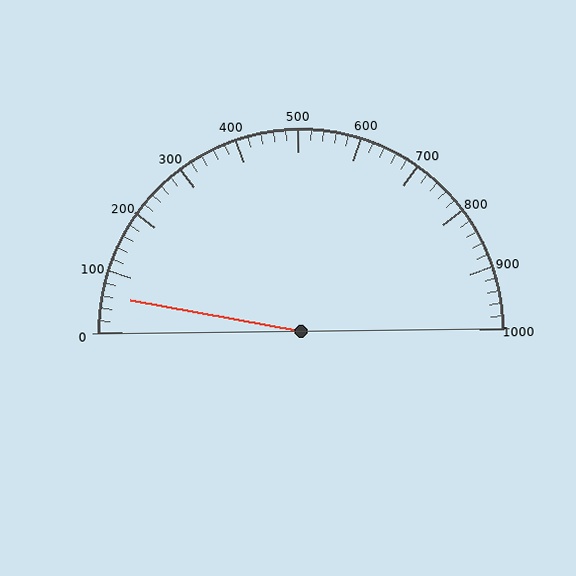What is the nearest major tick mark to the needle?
The nearest major tick mark is 100.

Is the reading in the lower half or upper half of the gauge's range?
The reading is in the lower half of the range (0 to 1000).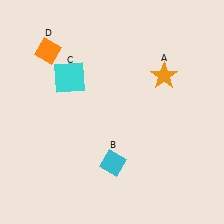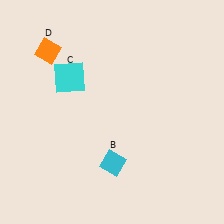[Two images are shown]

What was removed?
The orange star (A) was removed in Image 2.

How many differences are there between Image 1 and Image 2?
There is 1 difference between the two images.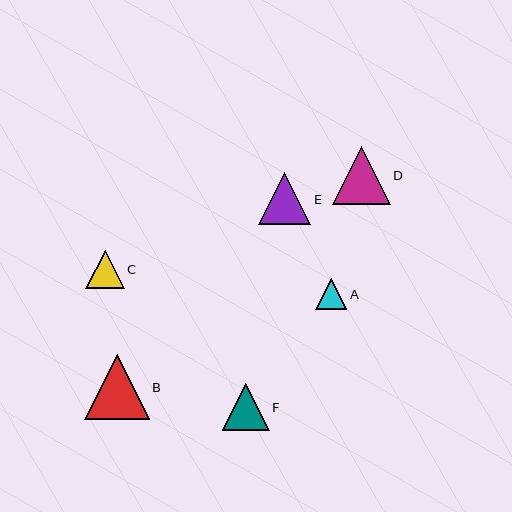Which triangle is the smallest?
Triangle A is the smallest with a size of approximately 31 pixels.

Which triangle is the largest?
Triangle B is the largest with a size of approximately 64 pixels.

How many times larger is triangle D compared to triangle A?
Triangle D is approximately 1.8 times the size of triangle A.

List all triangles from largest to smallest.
From largest to smallest: B, D, E, F, C, A.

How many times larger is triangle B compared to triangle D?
Triangle B is approximately 1.1 times the size of triangle D.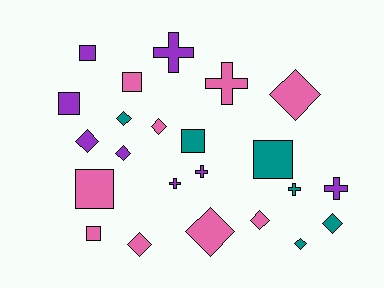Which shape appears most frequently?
Diamond, with 10 objects.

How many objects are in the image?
There are 23 objects.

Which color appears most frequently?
Pink, with 9 objects.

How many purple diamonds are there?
There are 2 purple diamonds.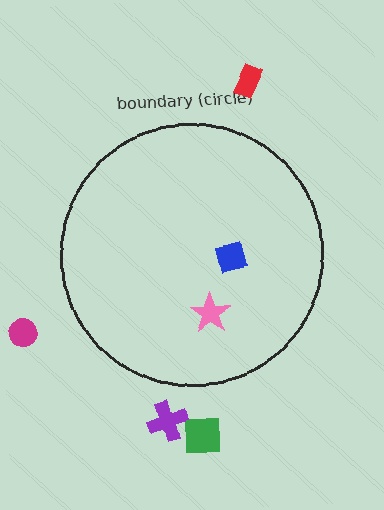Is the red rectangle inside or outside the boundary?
Outside.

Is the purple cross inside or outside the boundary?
Outside.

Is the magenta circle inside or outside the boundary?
Outside.